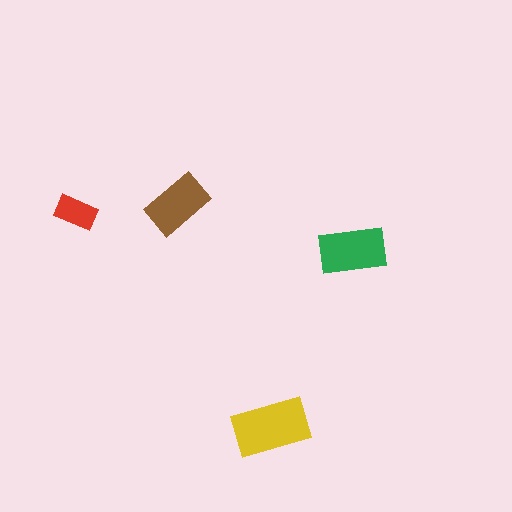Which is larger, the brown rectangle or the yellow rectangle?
The yellow one.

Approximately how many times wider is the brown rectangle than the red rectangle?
About 1.5 times wider.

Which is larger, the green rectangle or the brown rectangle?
The green one.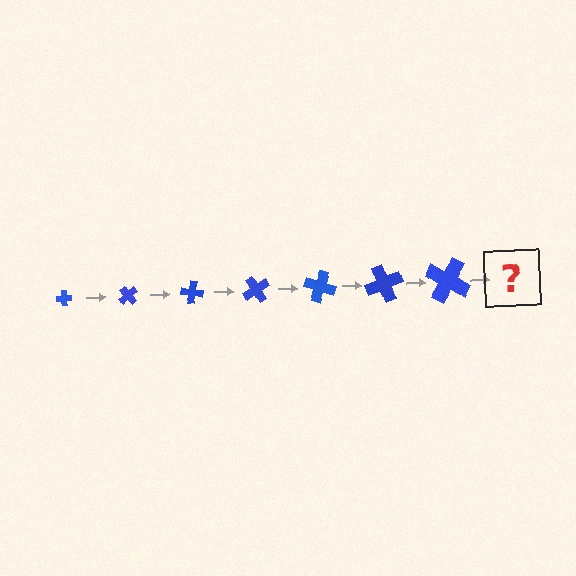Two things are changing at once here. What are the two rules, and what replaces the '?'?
The two rules are that the cross grows larger each step and it rotates 50 degrees each step. The '?' should be a cross, larger than the previous one and rotated 350 degrees from the start.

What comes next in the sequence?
The next element should be a cross, larger than the previous one and rotated 350 degrees from the start.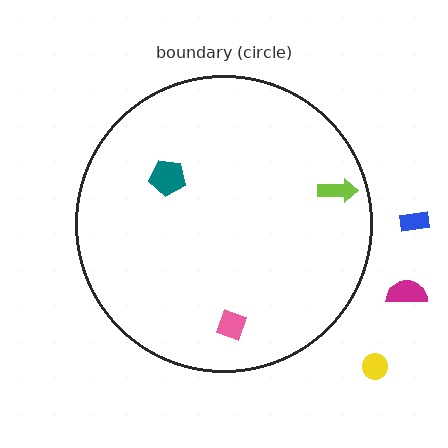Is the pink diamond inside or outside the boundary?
Inside.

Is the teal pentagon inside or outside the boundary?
Inside.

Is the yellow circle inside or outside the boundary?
Outside.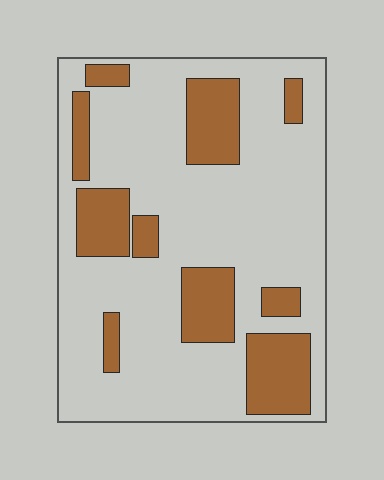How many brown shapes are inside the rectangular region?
10.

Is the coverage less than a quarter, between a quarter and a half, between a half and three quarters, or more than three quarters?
Between a quarter and a half.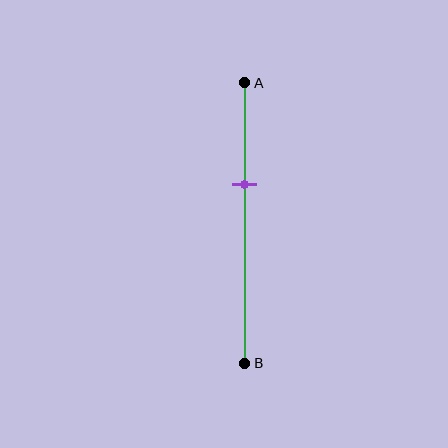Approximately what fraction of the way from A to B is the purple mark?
The purple mark is approximately 35% of the way from A to B.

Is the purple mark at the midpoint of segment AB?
No, the mark is at about 35% from A, not at the 50% midpoint.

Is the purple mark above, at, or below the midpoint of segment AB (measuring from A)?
The purple mark is above the midpoint of segment AB.